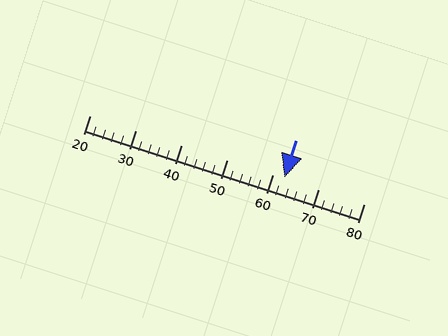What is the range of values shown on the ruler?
The ruler shows values from 20 to 80.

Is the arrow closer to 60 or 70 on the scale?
The arrow is closer to 60.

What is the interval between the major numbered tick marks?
The major tick marks are spaced 10 units apart.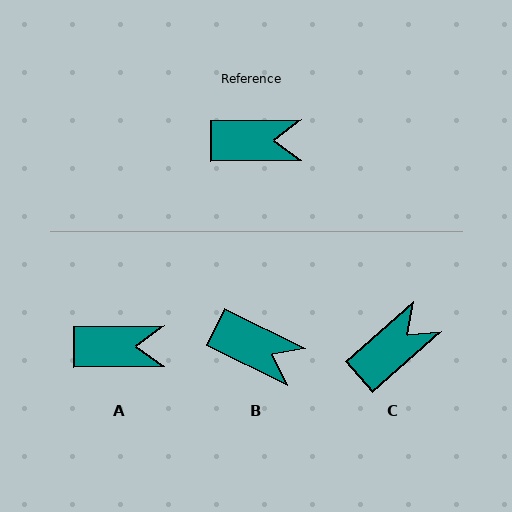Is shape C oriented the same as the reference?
No, it is off by about 41 degrees.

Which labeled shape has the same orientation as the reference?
A.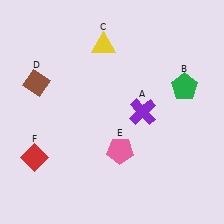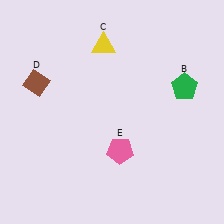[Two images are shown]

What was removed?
The red diamond (F), the purple cross (A) were removed in Image 2.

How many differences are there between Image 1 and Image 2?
There are 2 differences between the two images.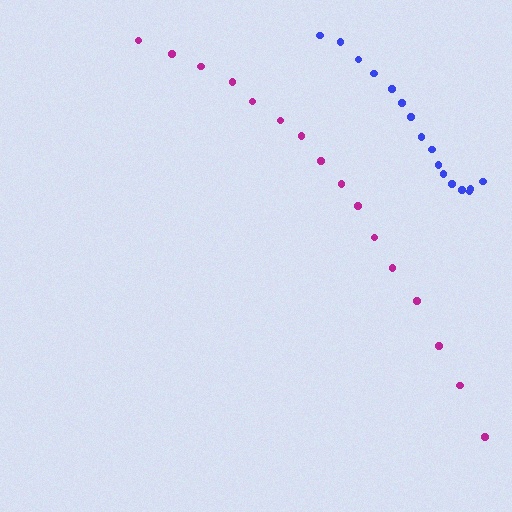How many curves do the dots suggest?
There are 2 distinct paths.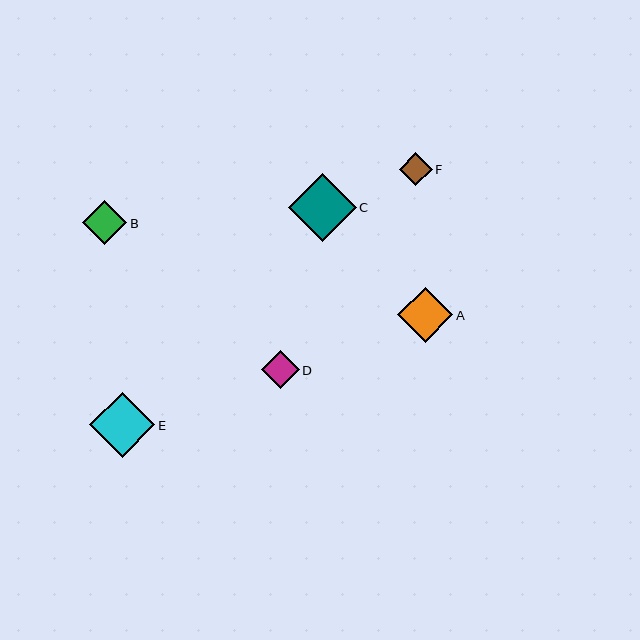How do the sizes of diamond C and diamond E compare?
Diamond C and diamond E are approximately the same size.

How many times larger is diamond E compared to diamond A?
Diamond E is approximately 1.2 times the size of diamond A.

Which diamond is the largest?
Diamond C is the largest with a size of approximately 68 pixels.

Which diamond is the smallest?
Diamond F is the smallest with a size of approximately 33 pixels.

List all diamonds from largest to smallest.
From largest to smallest: C, E, A, B, D, F.